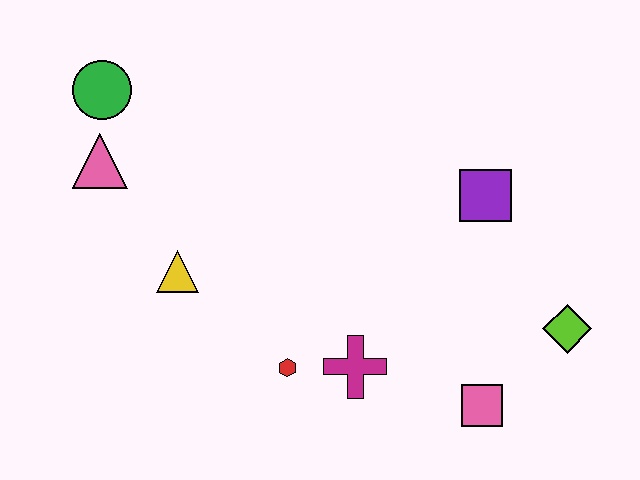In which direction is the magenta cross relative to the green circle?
The magenta cross is below the green circle.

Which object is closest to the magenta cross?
The red hexagon is closest to the magenta cross.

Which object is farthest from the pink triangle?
The lime diamond is farthest from the pink triangle.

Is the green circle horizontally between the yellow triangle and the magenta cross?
No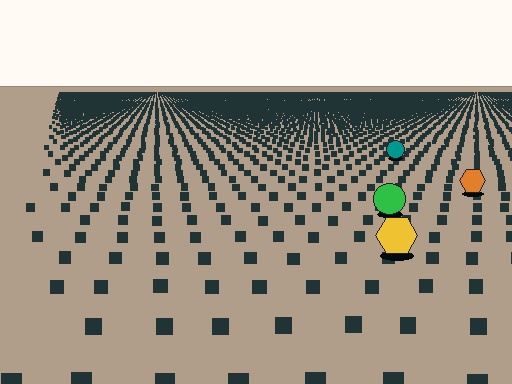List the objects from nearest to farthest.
From nearest to farthest: the yellow hexagon, the green circle, the orange hexagon, the teal circle.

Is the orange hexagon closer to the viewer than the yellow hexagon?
No. The yellow hexagon is closer — you can tell from the texture gradient: the ground texture is coarser near it.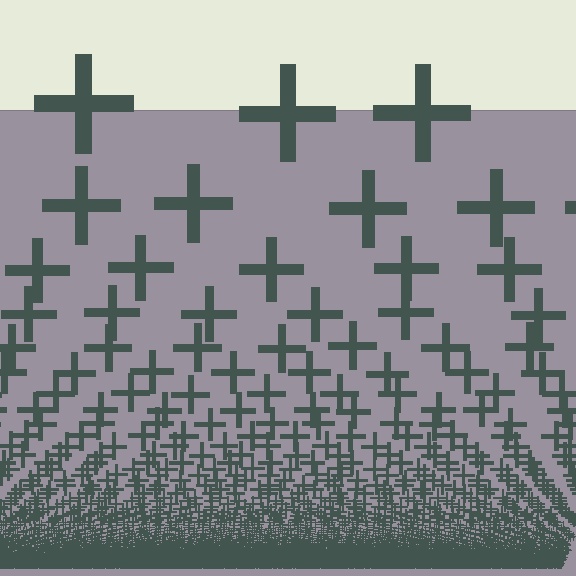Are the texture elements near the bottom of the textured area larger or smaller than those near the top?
Smaller. The gradient is inverted — elements near the bottom are smaller and denser.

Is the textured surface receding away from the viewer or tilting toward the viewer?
The surface appears to tilt toward the viewer. Texture elements get larger and sparser toward the top.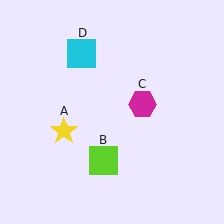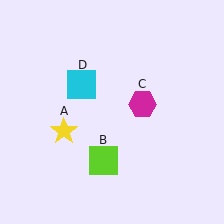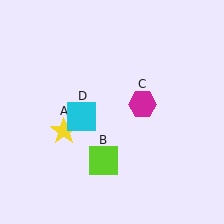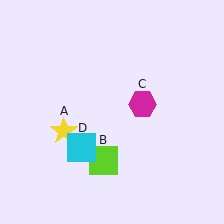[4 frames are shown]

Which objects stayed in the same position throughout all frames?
Yellow star (object A) and lime square (object B) and magenta hexagon (object C) remained stationary.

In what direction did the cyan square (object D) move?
The cyan square (object D) moved down.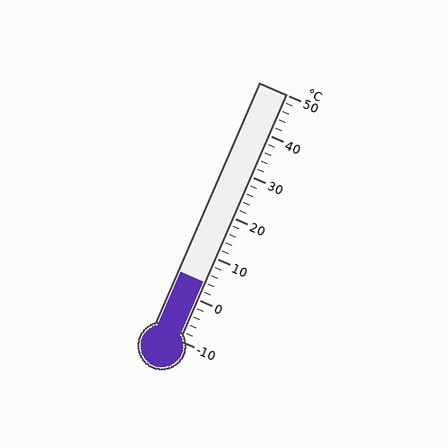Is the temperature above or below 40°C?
The temperature is below 40°C.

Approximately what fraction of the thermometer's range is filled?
The thermometer is filled to approximately 25% of its range.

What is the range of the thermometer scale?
The thermometer scale ranges from -10°C to 50°C.